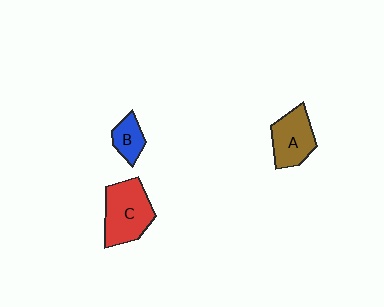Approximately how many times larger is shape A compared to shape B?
Approximately 1.8 times.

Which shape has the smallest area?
Shape B (blue).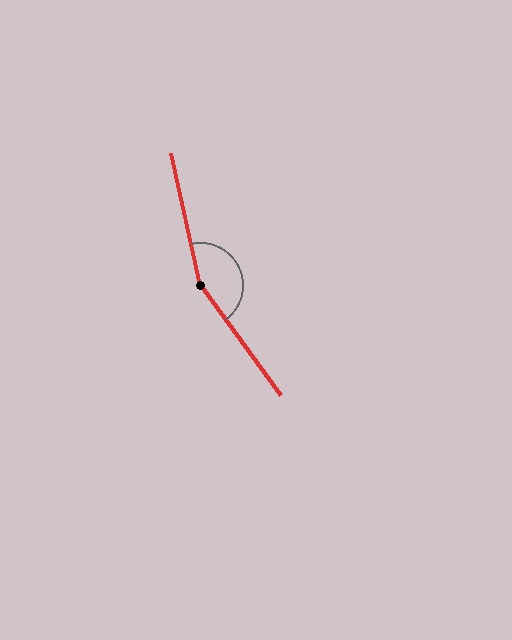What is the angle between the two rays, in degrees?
Approximately 156 degrees.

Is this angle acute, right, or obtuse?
It is obtuse.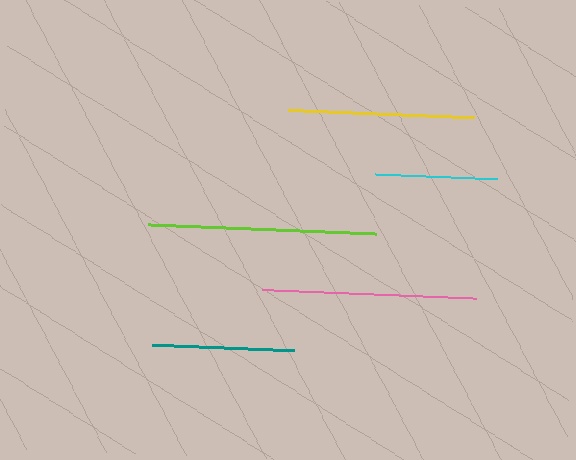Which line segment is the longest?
The lime line is the longest at approximately 228 pixels.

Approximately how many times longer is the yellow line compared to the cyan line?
The yellow line is approximately 1.5 times the length of the cyan line.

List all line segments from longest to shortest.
From longest to shortest: lime, pink, yellow, teal, cyan.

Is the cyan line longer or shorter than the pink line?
The pink line is longer than the cyan line.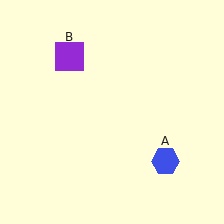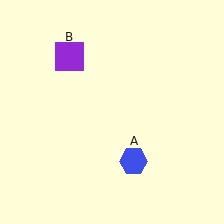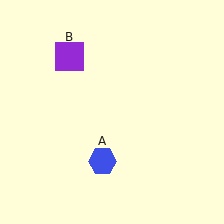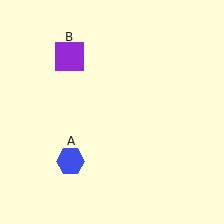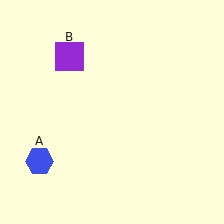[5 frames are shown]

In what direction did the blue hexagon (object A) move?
The blue hexagon (object A) moved left.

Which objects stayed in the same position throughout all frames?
Purple square (object B) remained stationary.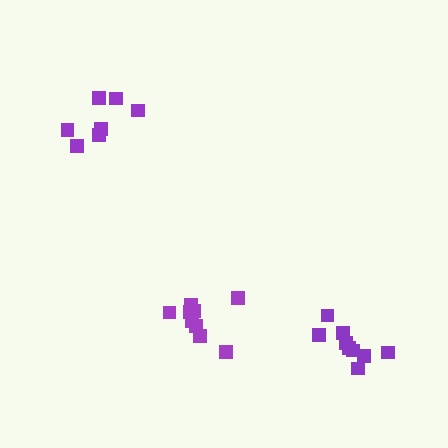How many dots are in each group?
Group 1: 7 dots, Group 2: 9 dots, Group 3: 9 dots (25 total).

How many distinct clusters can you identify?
There are 3 distinct clusters.